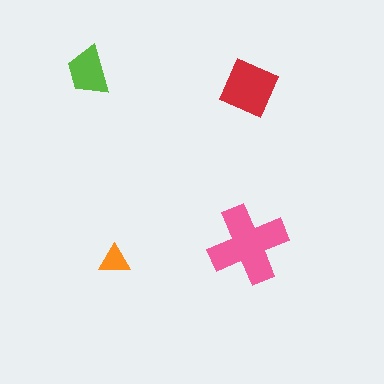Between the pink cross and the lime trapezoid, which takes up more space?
The pink cross.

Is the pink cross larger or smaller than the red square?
Larger.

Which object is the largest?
The pink cross.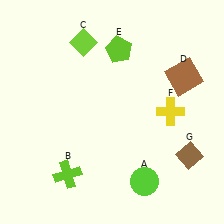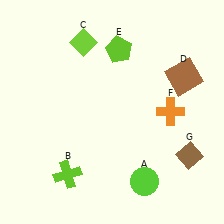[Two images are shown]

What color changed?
The cross (F) changed from yellow in Image 1 to orange in Image 2.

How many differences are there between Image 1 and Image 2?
There is 1 difference between the two images.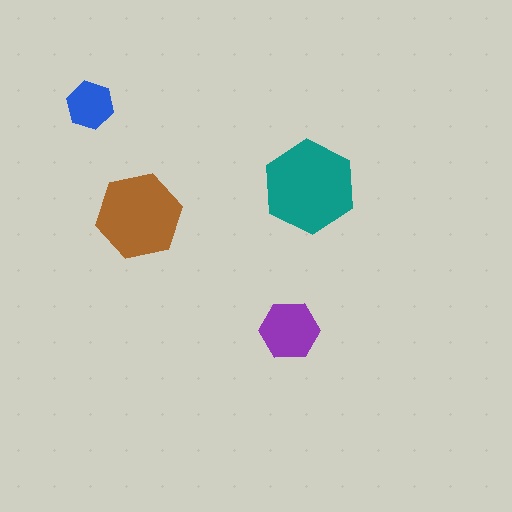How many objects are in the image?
There are 4 objects in the image.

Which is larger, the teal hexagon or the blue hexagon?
The teal one.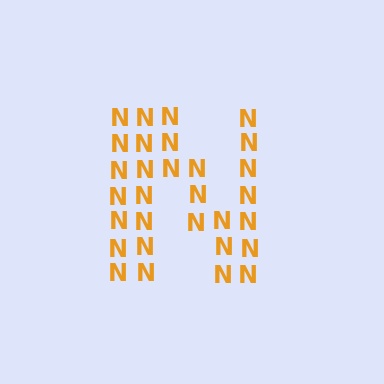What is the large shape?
The large shape is the letter N.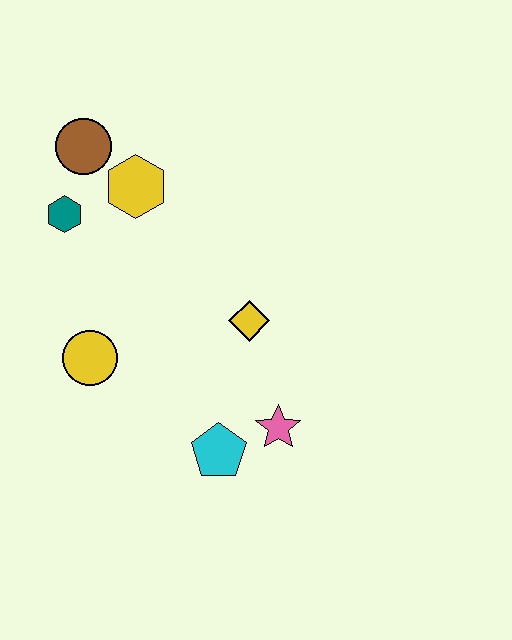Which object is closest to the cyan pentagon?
The pink star is closest to the cyan pentagon.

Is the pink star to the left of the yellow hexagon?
No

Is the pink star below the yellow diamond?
Yes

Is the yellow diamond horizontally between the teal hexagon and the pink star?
Yes